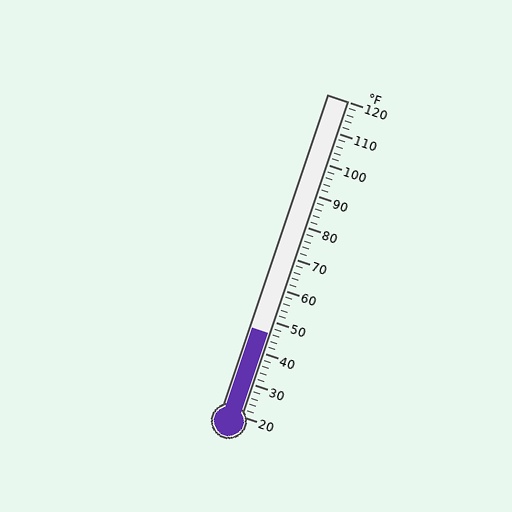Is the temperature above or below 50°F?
The temperature is below 50°F.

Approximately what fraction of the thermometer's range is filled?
The thermometer is filled to approximately 25% of its range.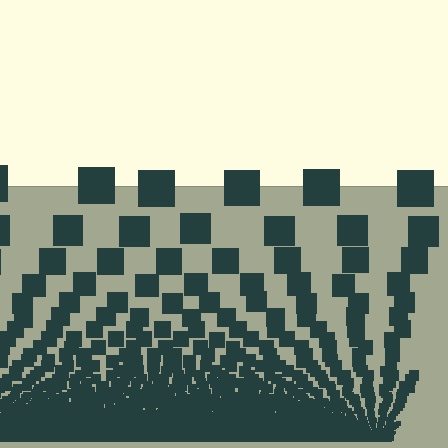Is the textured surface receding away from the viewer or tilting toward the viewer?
The surface appears to tilt toward the viewer. Texture elements get larger and sparser toward the top.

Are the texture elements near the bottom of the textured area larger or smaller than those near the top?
Smaller. The gradient is inverted — elements near the bottom are smaller and denser.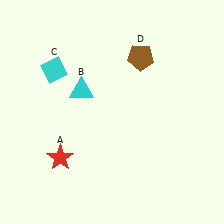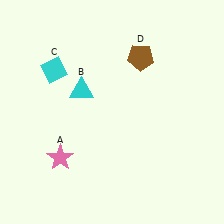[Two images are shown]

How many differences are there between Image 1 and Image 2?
There is 1 difference between the two images.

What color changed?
The star (A) changed from red in Image 1 to pink in Image 2.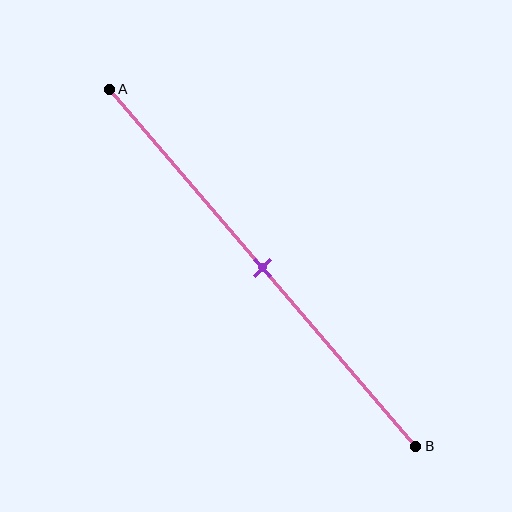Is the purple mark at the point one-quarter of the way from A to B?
No, the mark is at about 50% from A, not at the 25% one-quarter point.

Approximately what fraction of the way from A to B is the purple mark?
The purple mark is approximately 50% of the way from A to B.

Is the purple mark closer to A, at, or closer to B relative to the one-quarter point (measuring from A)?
The purple mark is closer to point B than the one-quarter point of segment AB.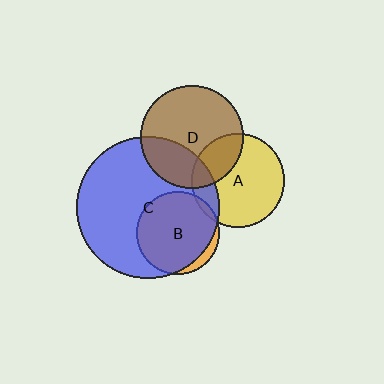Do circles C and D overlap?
Yes.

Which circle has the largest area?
Circle C (blue).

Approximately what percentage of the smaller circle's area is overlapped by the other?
Approximately 30%.